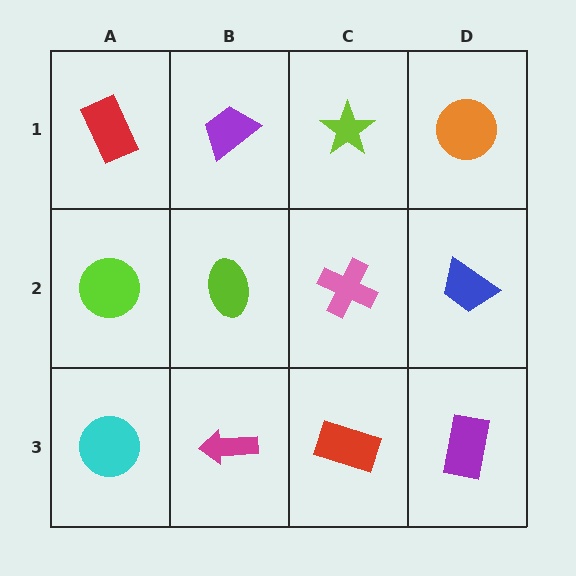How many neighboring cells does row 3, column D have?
2.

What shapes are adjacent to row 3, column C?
A pink cross (row 2, column C), a magenta arrow (row 3, column B), a purple rectangle (row 3, column D).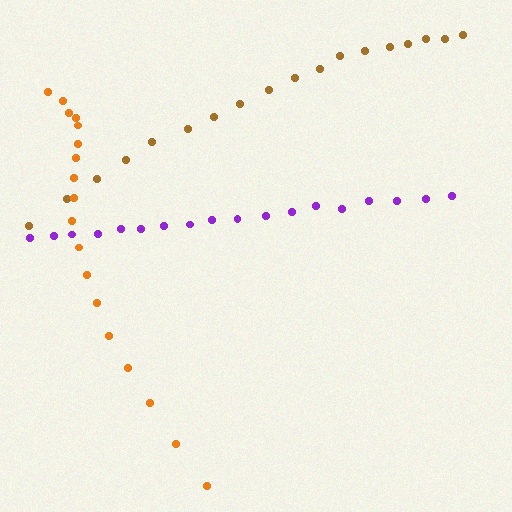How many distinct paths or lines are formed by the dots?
There are 3 distinct paths.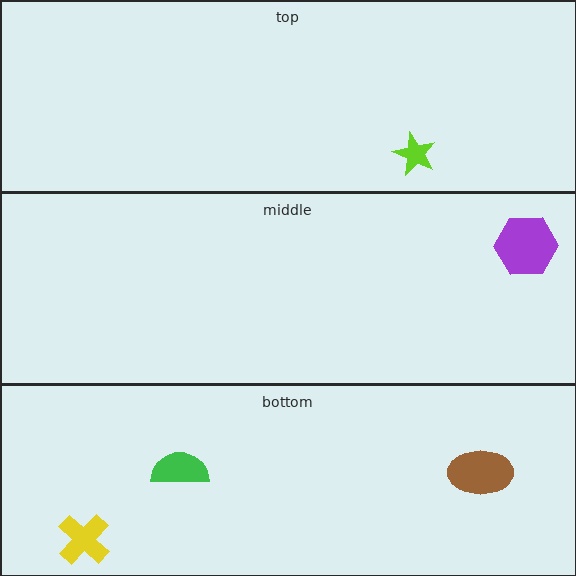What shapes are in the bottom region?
The green semicircle, the yellow cross, the brown ellipse.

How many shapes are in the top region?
1.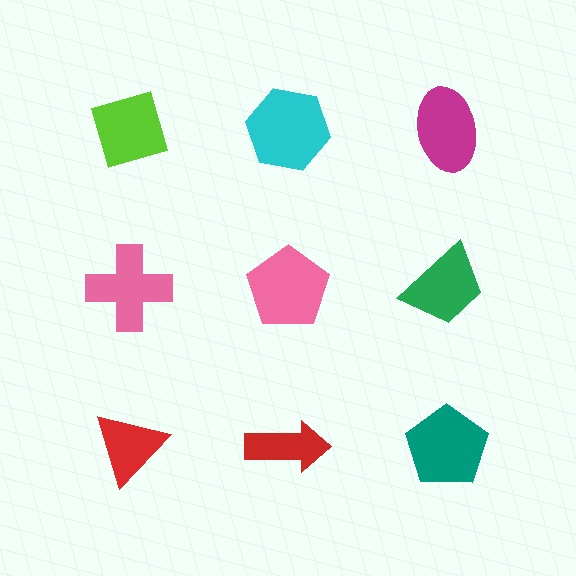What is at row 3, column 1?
A red triangle.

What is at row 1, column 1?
A lime diamond.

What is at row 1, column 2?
A cyan hexagon.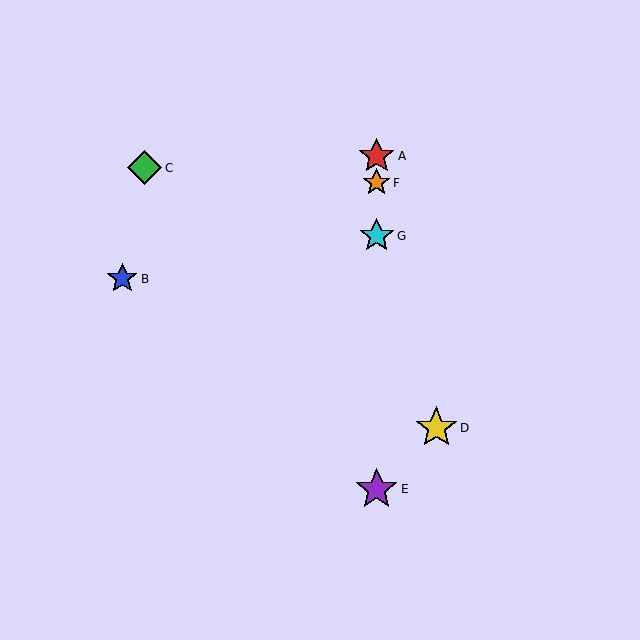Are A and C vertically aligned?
No, A is at x≈377 and C is at x≈144.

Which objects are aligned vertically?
Objects A, E, F, G are aligned vertically.